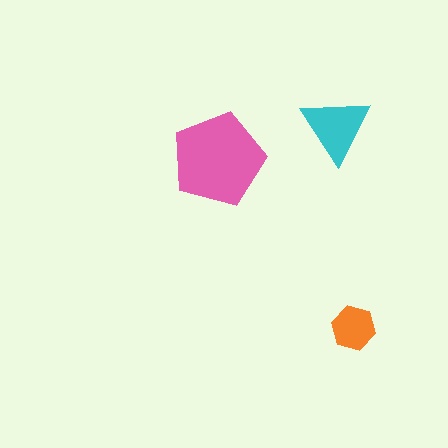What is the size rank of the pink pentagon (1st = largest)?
1st.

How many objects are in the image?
There are 3 objects in the image.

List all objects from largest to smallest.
The pink pentagon, the cyan triangle, the orange hexagon.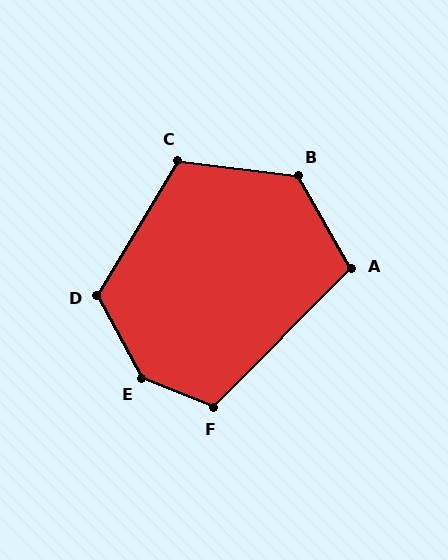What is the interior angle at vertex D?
Approximately 121 degrees (obtuse).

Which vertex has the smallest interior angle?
A, at approximately 105 degrees.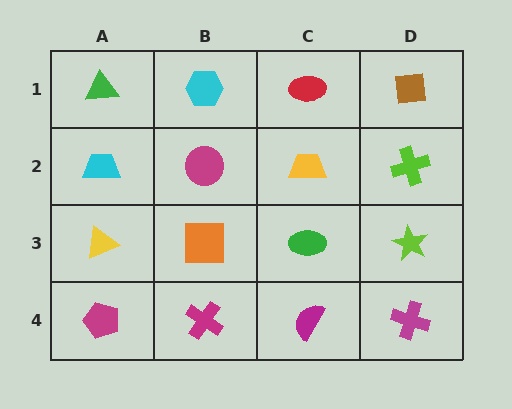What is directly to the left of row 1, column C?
A cyan hexagon.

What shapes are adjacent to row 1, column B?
A magenta circle (row 2, column B), a green triangle (row 1, column A), a red ellipse (row 1, column C).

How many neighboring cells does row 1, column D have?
2.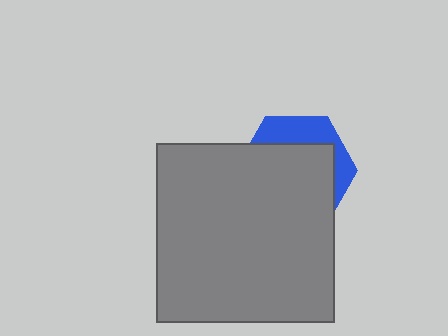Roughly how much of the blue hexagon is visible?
A small part of it is visible (roughly 30%).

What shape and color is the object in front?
The object in front is a gray rectangle.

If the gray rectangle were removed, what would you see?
You would see the complete blue hexagon.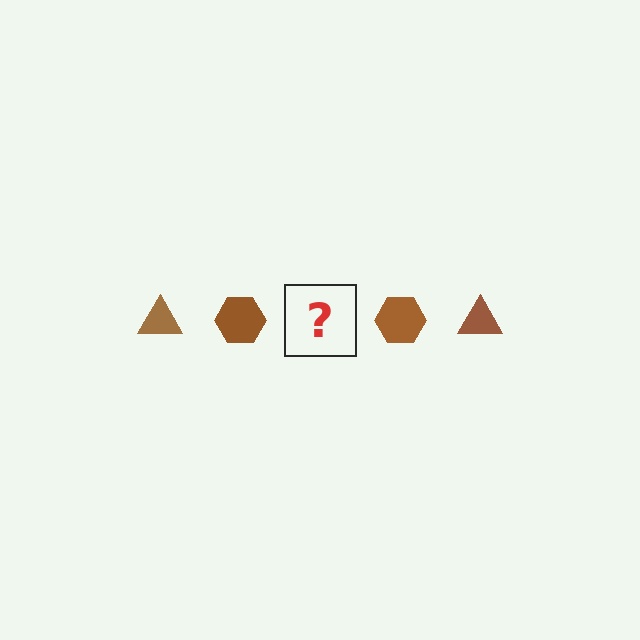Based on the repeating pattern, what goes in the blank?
The blank should be a brown triangle.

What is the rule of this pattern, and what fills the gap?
The rule is that the pattern cycles through triangle, hexagon shapes in brown. The gap should be filled with a brown triangle.